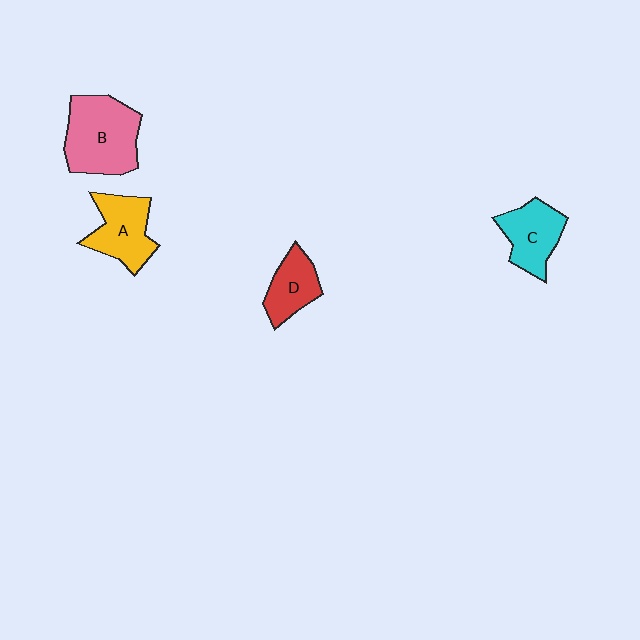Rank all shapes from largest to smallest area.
From largest to smallest: B (pink), A (yellow), C (cyan), D (red).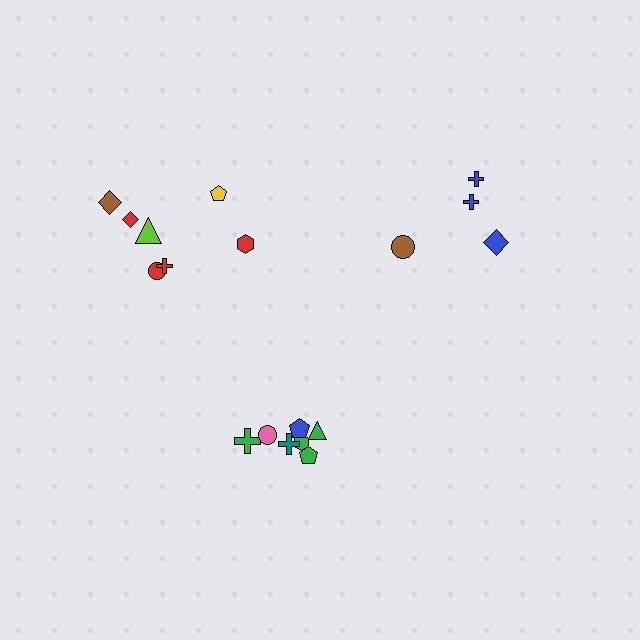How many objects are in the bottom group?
There are 7 objects.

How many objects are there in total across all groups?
There are 18 objects.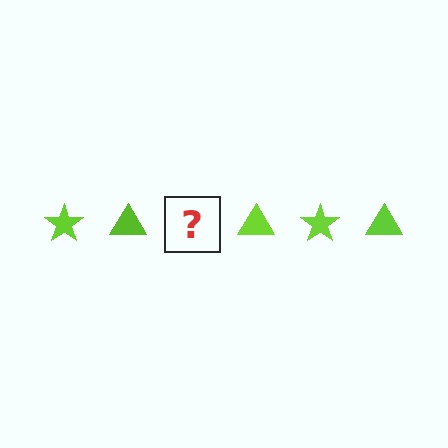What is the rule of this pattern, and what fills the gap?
The rule is that the pattern cycles through star, triangle shapes in lime. The gap should be filled with a lime star.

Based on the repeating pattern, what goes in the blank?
The blank should be a lime star.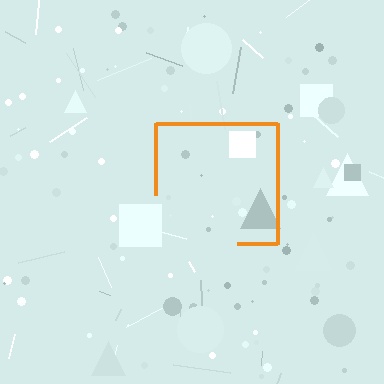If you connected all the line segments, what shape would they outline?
They would outline a square.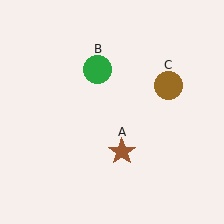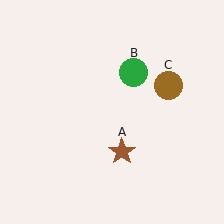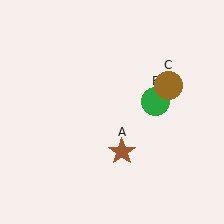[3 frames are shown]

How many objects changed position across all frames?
1 object changed position: green circle (object B).